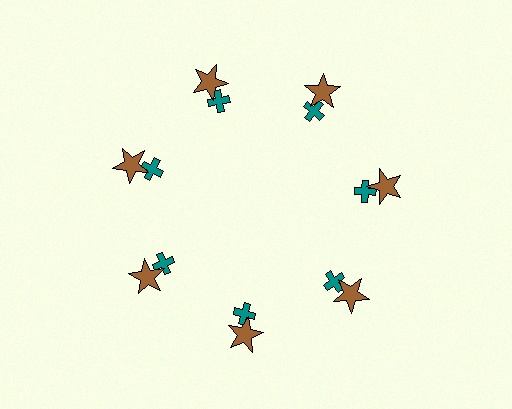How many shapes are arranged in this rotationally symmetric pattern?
There are 14 shapes, arranged in 7 groups of 2.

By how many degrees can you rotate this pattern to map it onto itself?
The pattern maps onto itself every 51 degrees of rotation.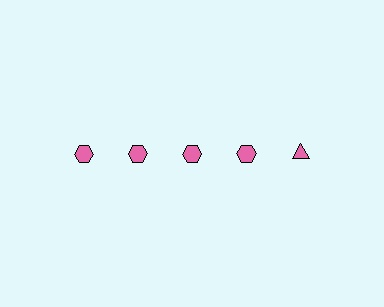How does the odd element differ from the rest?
It has a different shape: triangle instead of hexagon.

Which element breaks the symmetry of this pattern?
The pink triangle in the top row, rightmost column breaks the symmetry. All other shapes are pink hexagons.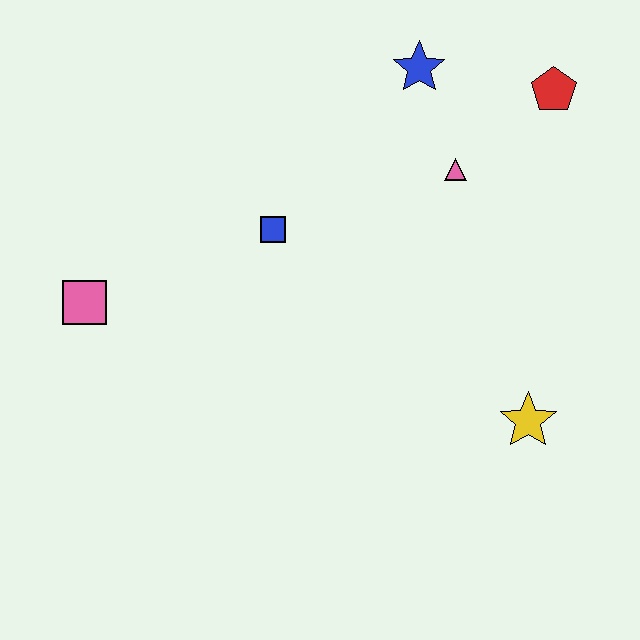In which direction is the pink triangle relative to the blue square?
The pink triangle is to the right of the blue square.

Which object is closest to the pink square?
The blue square is closest to the pink square.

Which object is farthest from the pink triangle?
The pink square is farthest from the pink triangle.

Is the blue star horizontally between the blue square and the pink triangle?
Yes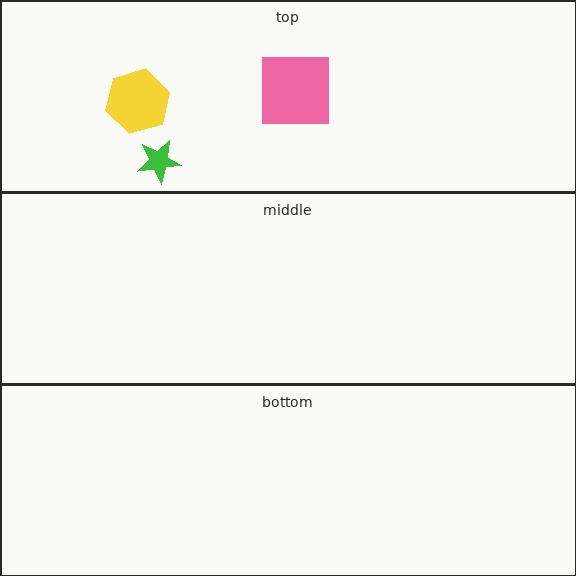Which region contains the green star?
The top region.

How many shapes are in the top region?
3.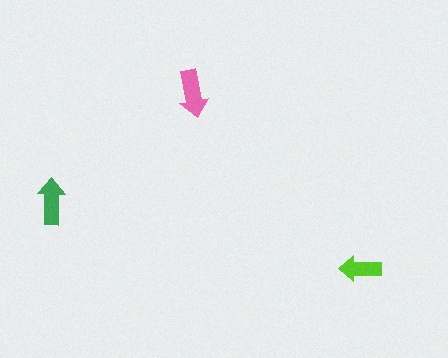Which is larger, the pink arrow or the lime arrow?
The pink one.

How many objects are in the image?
There are 3 objects in the image.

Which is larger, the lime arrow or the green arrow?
The green one.